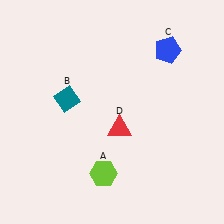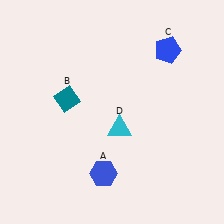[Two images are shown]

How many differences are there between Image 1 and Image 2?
There are 2 differences between the two images.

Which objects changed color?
A changed from lime to blue. D changed from red to cyan.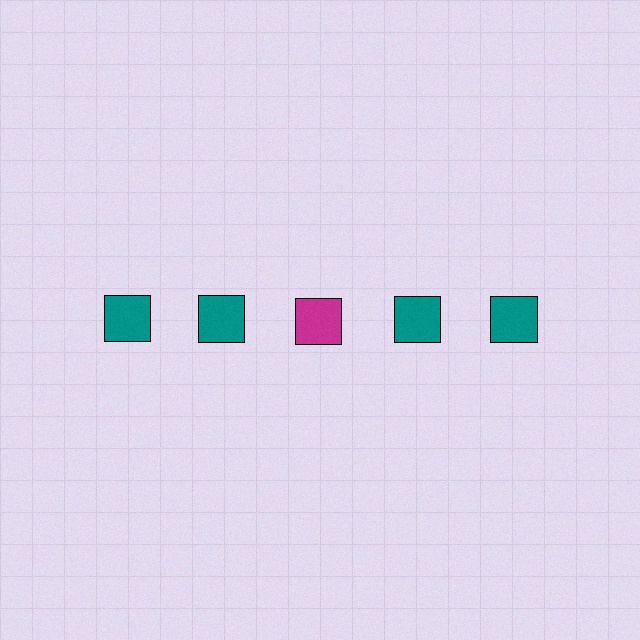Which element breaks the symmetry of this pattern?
The magenta square in the top row, center column breaks the symmetry. All other shapes are teal squares.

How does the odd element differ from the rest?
It has a different color: magenta instead of teal.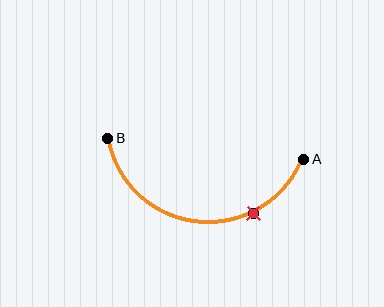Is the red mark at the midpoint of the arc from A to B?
No. The red mark lies on the arc but is closer to endpoint A. The arc midpoint would be at the point on the curve equidistant along the arc from both A and B.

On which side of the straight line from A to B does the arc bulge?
The arc bulges below the straight line connecting A and B.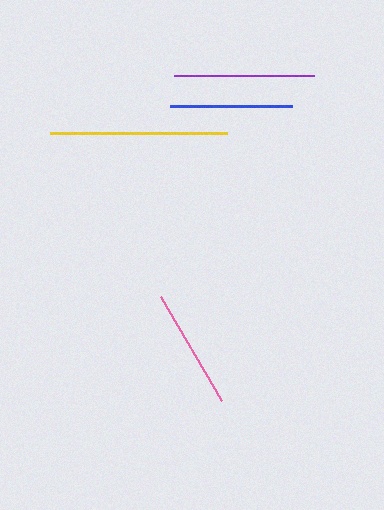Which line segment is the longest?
The yellow line is the longest at approximately 177 pixels.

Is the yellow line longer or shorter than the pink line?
The yellow line is longer than the pink line.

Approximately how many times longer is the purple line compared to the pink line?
The purple line is approximately 1.2 times the length of the pink line.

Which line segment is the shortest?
The pink line is the shortest at approximately 121 pixels.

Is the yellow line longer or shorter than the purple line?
The yellow line is longer than the purple line.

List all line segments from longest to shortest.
From longest to shortest: yellow, purple, blue, pink.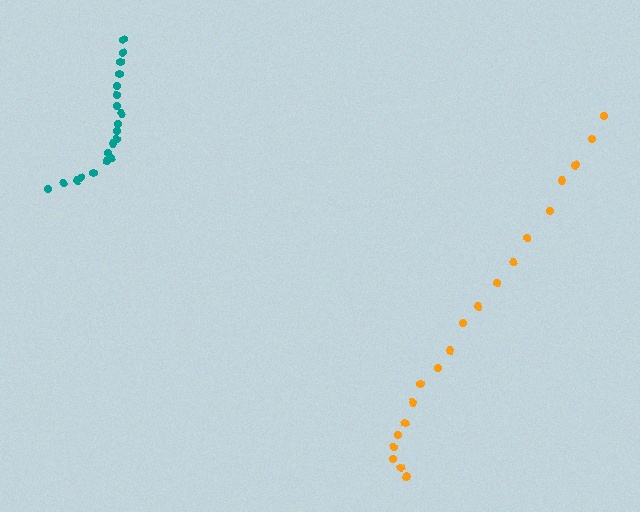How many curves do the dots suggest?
There are 2 distinct paths.